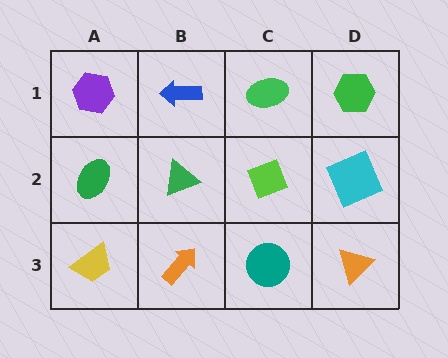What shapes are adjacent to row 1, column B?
A green triangle (row 2, column B), a purple hexagon (row 1, column A), a green ellipse (row 1, column C).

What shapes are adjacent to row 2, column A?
A purple hexagon (row 1, column A), a yellow trapezoid (row 3, column A), a green triangle (row 2, column B).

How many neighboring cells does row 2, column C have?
4.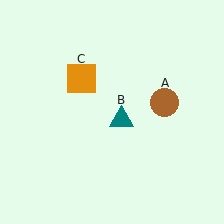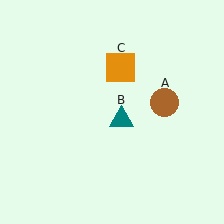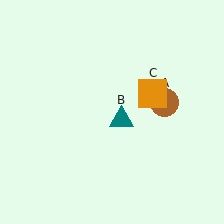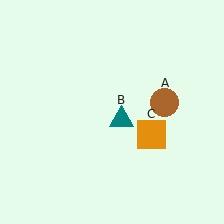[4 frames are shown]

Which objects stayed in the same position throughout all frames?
Brown circle (object A) and teal triangle (object B) remained stationary.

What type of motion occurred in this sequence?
The orange square (object C) rotated clockwise around the center of the scene.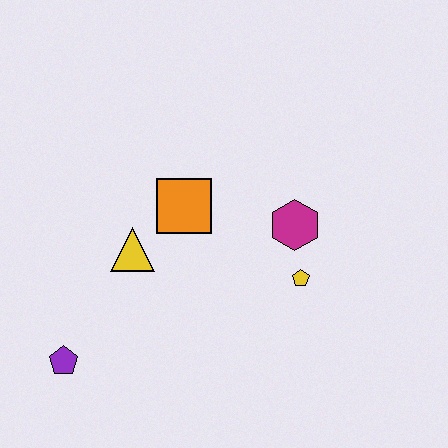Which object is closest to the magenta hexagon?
The yellow pentagon is closest to the magenta hexagon.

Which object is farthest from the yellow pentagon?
The purple pentagon is farthest from the yellow pentagon.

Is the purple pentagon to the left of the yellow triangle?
Yes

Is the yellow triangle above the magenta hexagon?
No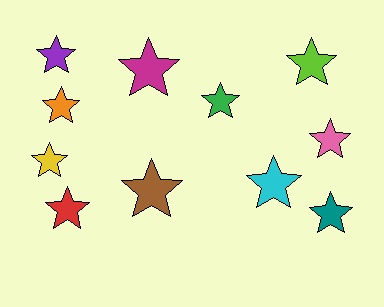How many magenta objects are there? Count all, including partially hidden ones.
There is 1 magenta object.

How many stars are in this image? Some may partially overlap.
There are 11 stars.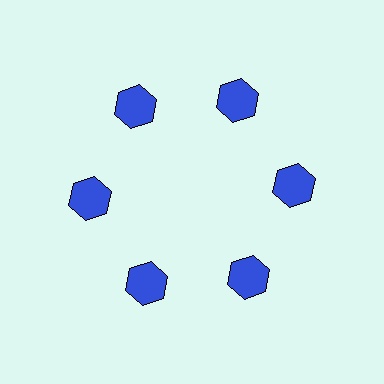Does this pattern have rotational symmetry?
Yes, this pattern has 6-fold rotational symmetry. It looks the same after rotating 60 degrees around the center.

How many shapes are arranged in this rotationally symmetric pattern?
There are 6 shapes, arranged in 6 groups of 1.